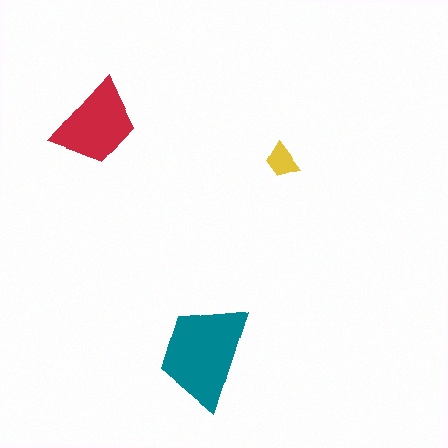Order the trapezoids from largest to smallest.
the teal one, the red one, the yellow one.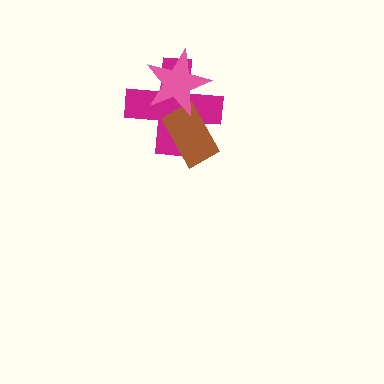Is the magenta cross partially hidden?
Yes, it is partially covered by another shape.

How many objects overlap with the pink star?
2 objects overlap with the pink star.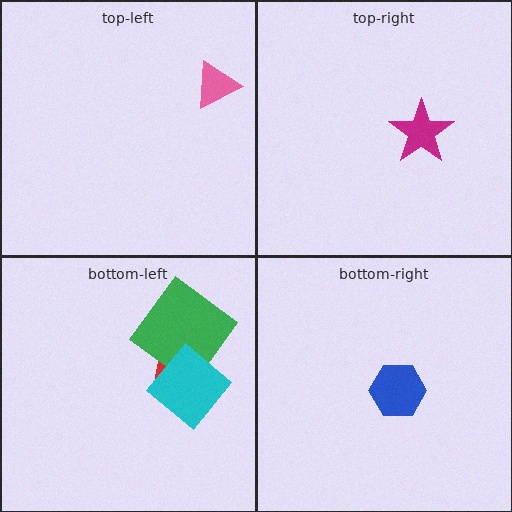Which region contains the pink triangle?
The top-left region.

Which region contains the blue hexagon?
The bottom-right region.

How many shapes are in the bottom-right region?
1.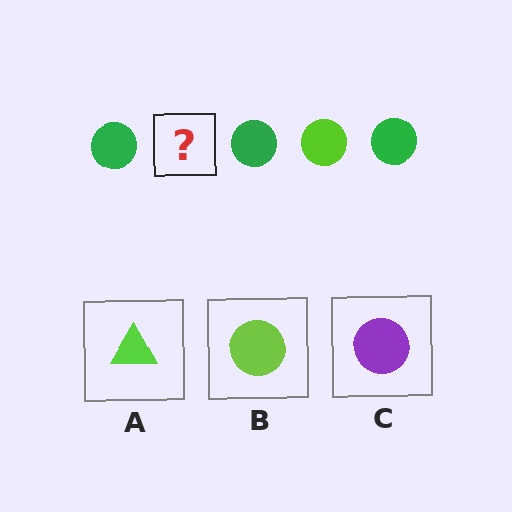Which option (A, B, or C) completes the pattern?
B.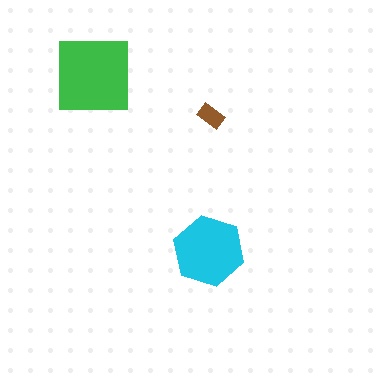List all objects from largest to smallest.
The green square, the cyan hexagon, the brown rectangle.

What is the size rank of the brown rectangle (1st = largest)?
3rd.